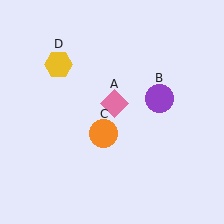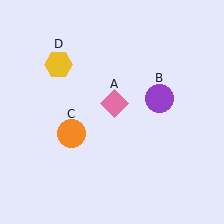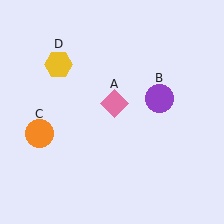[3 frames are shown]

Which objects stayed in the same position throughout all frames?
Pink diamond (object A) and purple circle (object B) and yellow hexagon (object D) remained stationary.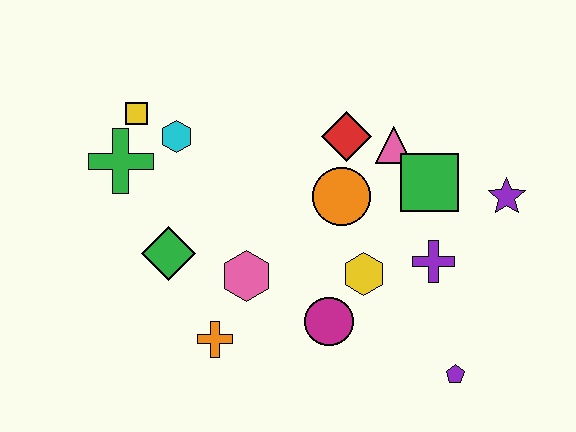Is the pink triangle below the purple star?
No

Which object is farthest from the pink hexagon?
The purple star is farthest from the pink hexagon.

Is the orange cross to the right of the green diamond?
Yes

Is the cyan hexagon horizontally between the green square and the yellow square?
Yes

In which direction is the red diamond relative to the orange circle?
The red diamond is above the orange circle.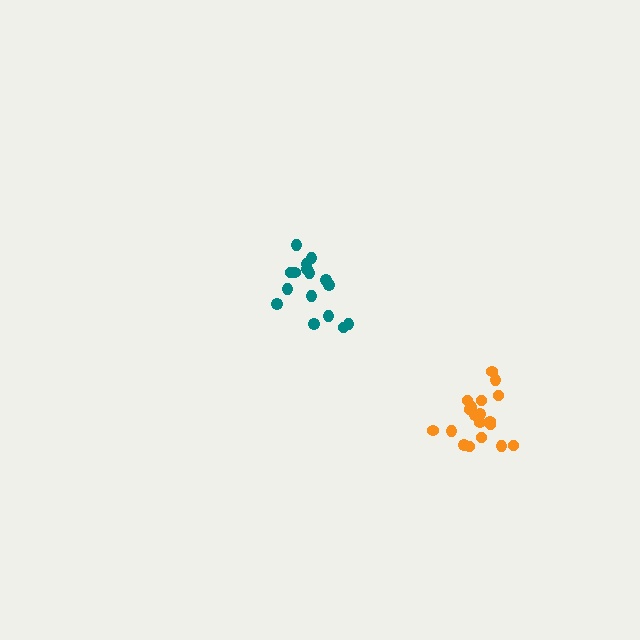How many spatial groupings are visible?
There are 2 spatial groupings.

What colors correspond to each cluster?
The clusters are colored: teal, orange.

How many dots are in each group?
Group 1: 16 dots, Group 2: 19 dots (35 total).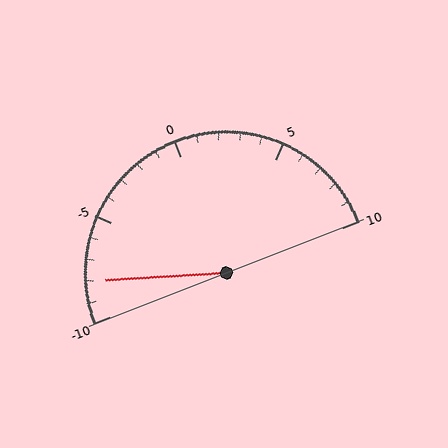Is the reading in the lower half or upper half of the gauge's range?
The reading is in the lower half of the range (-10 to 10).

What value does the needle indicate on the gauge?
The needle indicates approximately -8.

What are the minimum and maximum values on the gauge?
The gauge ranges from -10 to 10.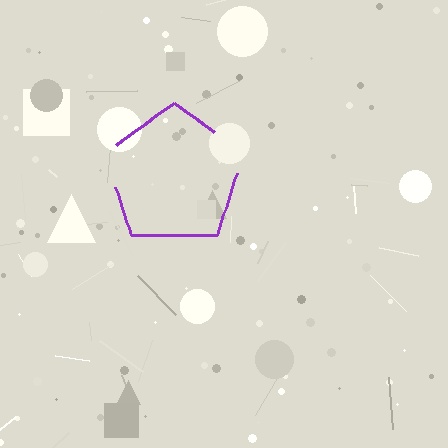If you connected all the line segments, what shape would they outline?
They would outline a pentagon.